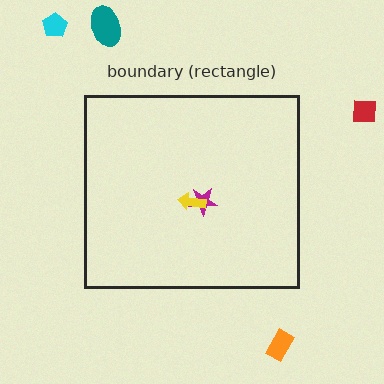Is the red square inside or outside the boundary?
Outside.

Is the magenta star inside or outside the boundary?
Inside.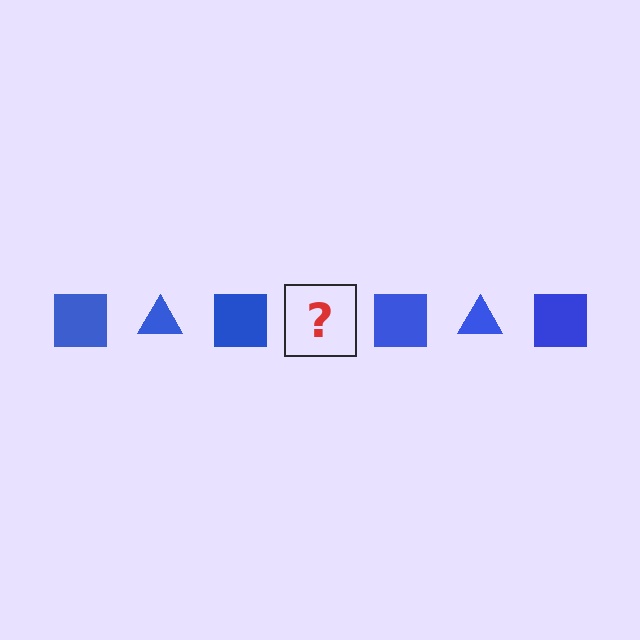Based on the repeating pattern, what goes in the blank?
The blank should be a blue triangle.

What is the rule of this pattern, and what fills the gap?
The rule is that the pattern cycles through square, triangle shapes in blue. The gap should be filled with a blue triangle.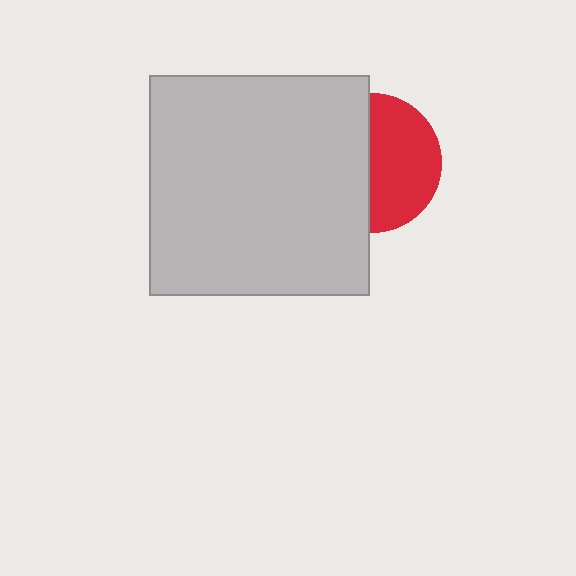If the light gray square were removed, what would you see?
You would see the complete red circle.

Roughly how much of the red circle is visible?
About half of it is visible (roughly 52%).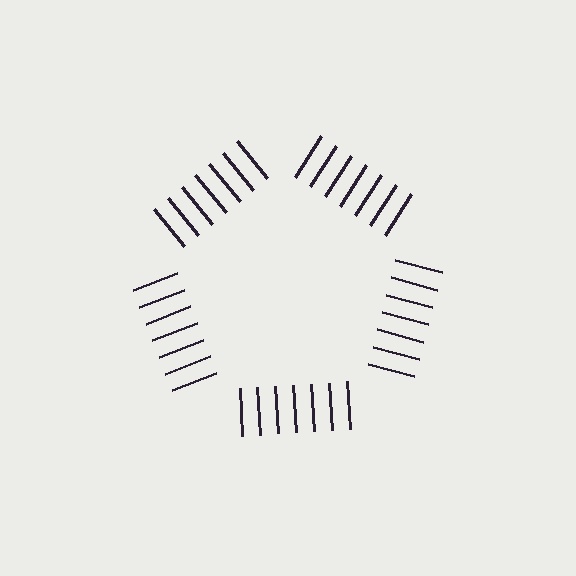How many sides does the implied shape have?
5 sides — the line-ends trace a pentagon.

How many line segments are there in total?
35 — 7 along each of the 5 edges.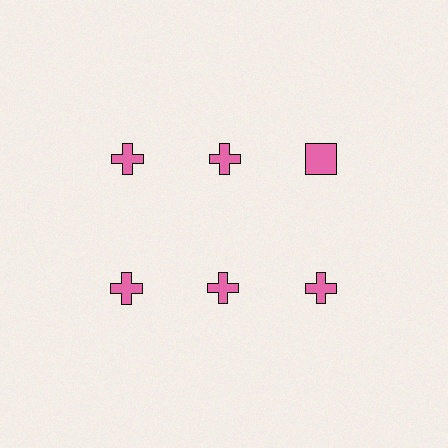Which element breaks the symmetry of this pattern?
The pink square in the top row, center column breaks the symmetry. All other shapes are pink crosses.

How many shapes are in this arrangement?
There are 6 shapes arranged in a grid pattern.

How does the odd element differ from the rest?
It has a different shape: square instead of cross.